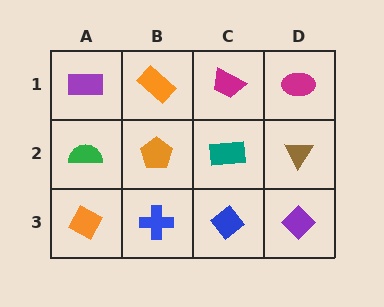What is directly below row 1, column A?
A green semicircle.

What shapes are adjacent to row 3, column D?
A brown triangle (row 2, column D), a blue diamond (row 3, column C).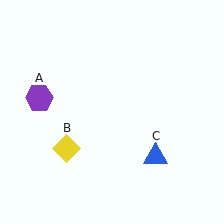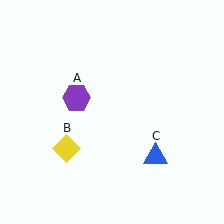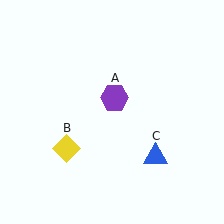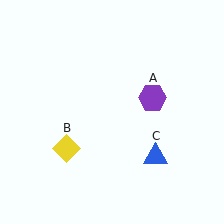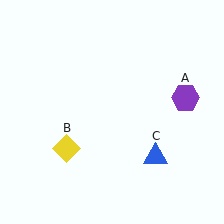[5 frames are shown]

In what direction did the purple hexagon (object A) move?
The purple hexagon (object A) moved right.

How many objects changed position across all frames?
1 object changed position: purple hexagon (object A).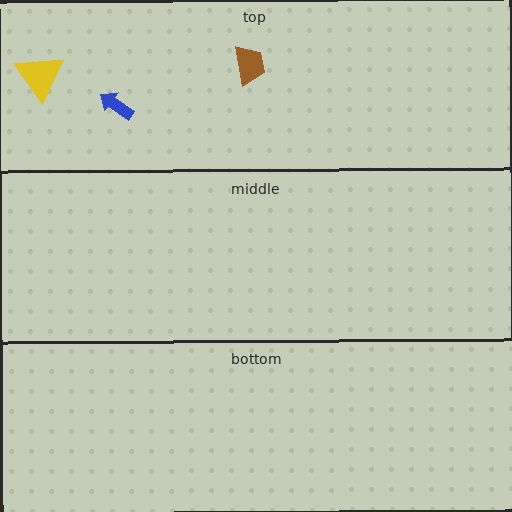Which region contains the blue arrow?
The top region.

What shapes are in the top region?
The yellow triangle, the brown trapezoid, the blue arrow.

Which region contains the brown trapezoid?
The top region.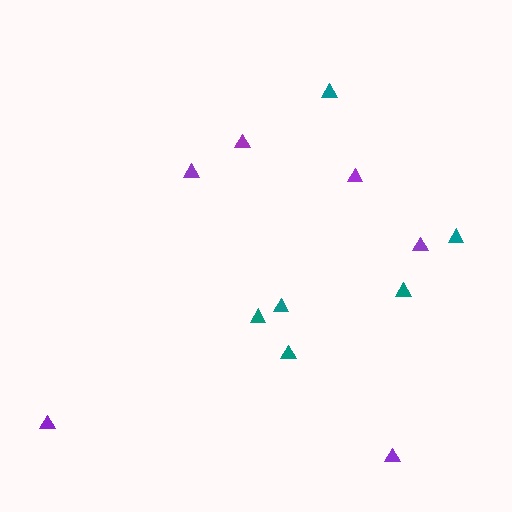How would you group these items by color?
There are 2 groups: one group of purple triangles (6) and one group of teal triangles (6).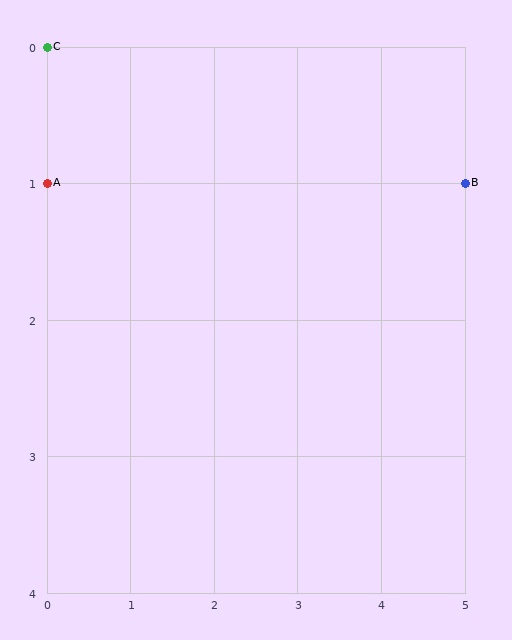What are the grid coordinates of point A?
Point A is at grid coordinates (0, 1).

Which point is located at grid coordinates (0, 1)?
Point A is at (0, 1).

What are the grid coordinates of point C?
Point C is at grid coordinates (0, 0).